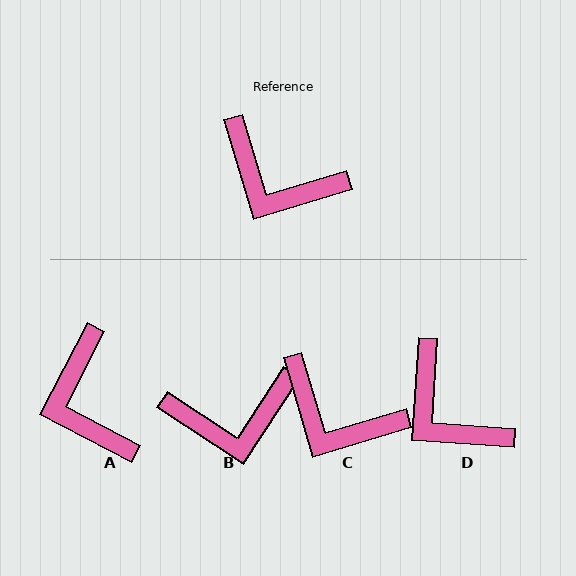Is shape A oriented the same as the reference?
No, it is off by about 44 degrees.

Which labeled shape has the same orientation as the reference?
C.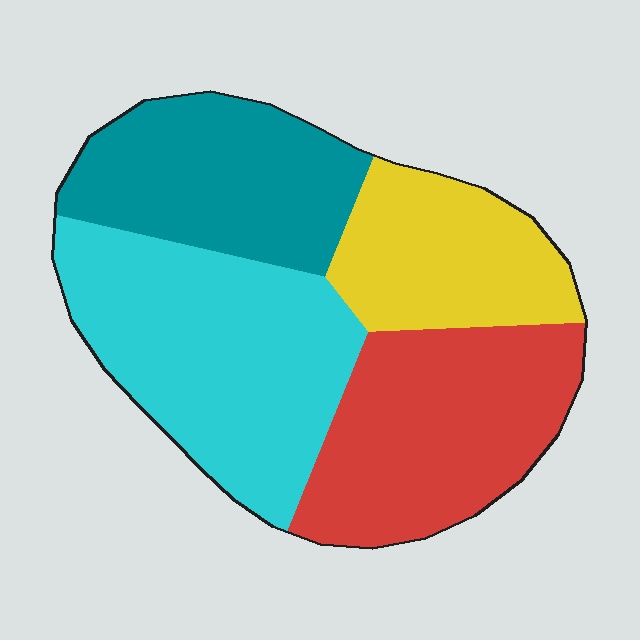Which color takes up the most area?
Cyan, at roughly 30%.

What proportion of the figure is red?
Red takes up about one quarter (1/4) of the figure.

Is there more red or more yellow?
Red.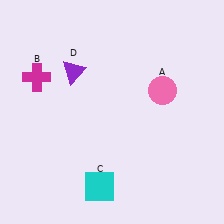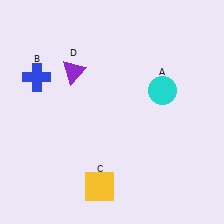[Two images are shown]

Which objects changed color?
A changed from pink to cyan. B changed from magenta to blue. C changed from cyan to yellow.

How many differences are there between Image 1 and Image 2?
There are 3 differences between the two images.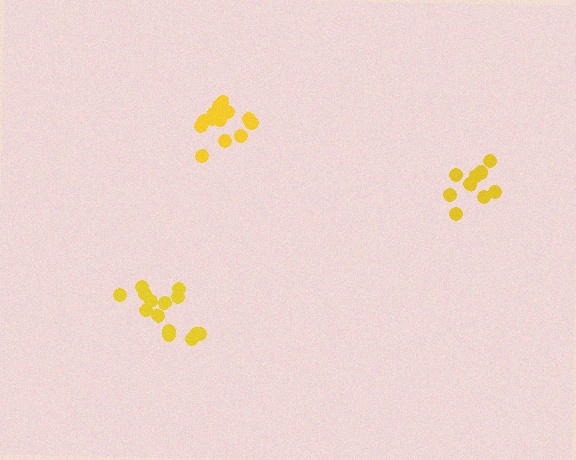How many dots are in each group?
Group 1: 14 dots, Group 2: 13 dots, Group 3: 9 dots (36 total).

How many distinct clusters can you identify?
There are 3 distinct clusters.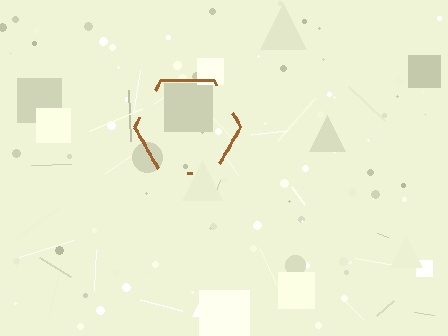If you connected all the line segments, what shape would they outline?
They would outline a hexagon.